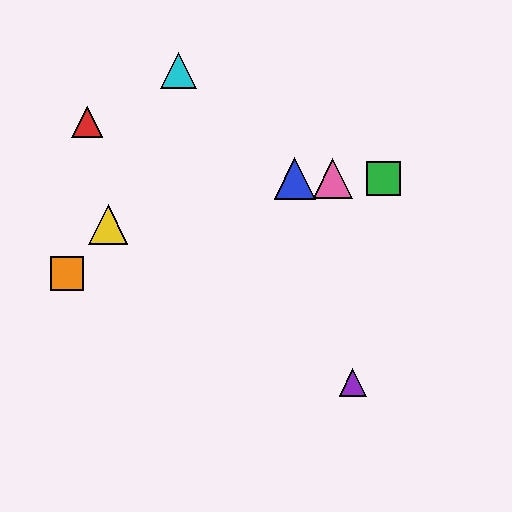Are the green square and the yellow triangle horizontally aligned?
No, the green square is at y≈179 and the yellow triangle is at y≈224.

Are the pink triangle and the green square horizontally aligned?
Yes, both are at y≈179.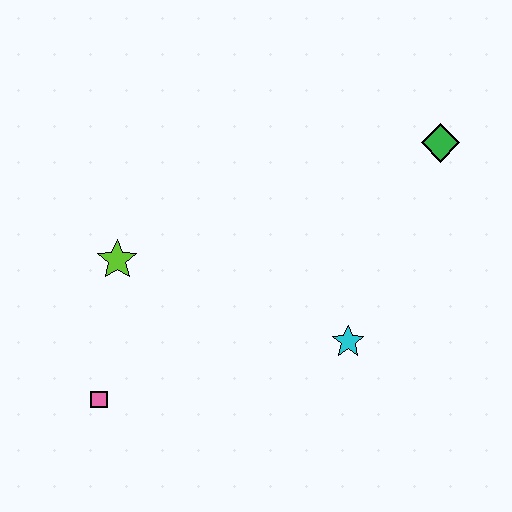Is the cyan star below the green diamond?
Yes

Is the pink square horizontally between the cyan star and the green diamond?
No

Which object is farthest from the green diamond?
The pink square is farthest from the green diamond.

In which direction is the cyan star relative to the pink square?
The cyan star is to the right of the pink square.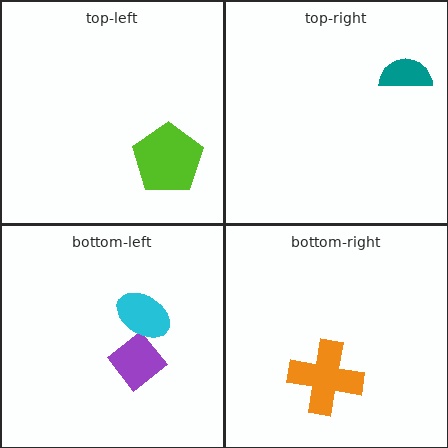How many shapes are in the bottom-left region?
2.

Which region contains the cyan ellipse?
The bottom-left region.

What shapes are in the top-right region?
The teal semicircle.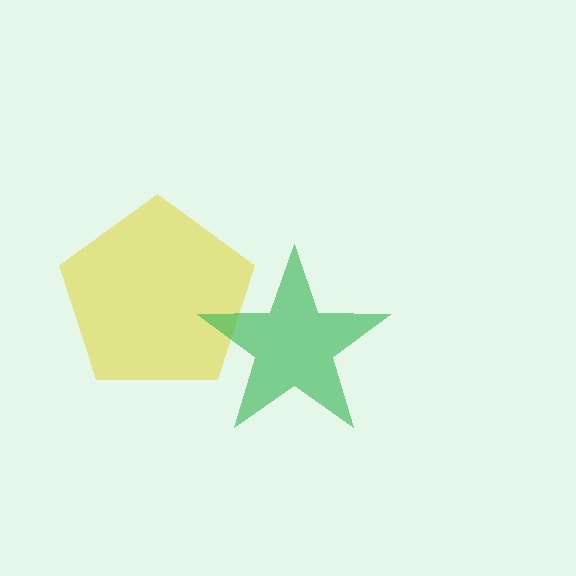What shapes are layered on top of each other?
The layered shapes are: a yellow pentagon, a green star.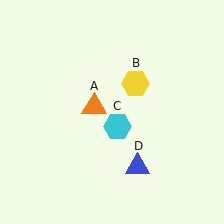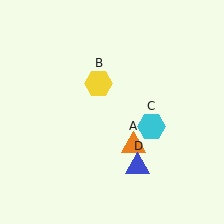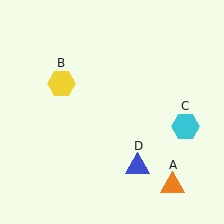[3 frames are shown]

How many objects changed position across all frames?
3 objects changed position: orange triangle (object A), yellow hexagon (object B), cyan hexagon (object C).